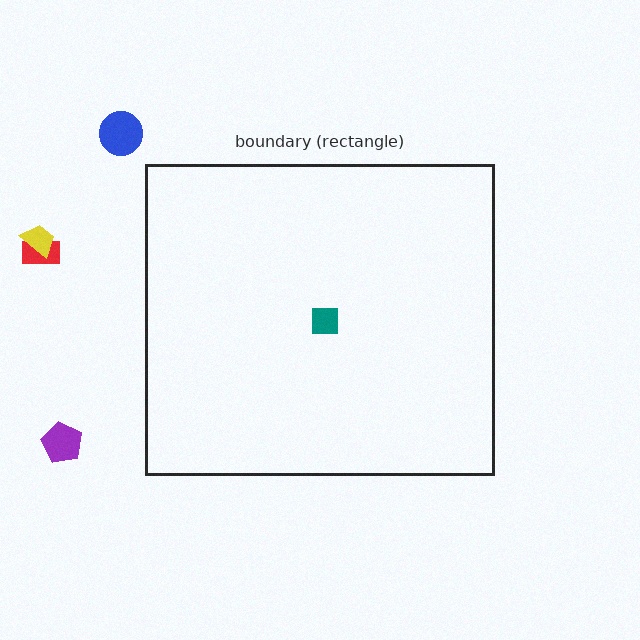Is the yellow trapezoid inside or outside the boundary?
Outside.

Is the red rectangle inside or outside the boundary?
Outside.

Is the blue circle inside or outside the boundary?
Outside.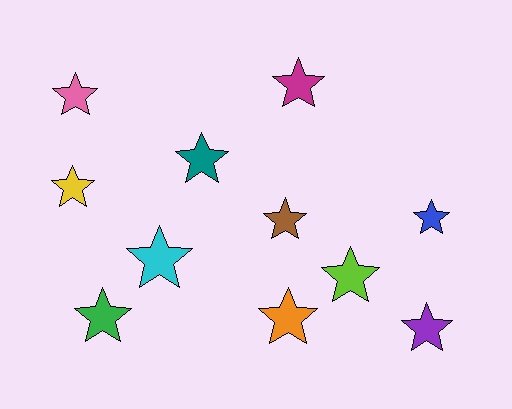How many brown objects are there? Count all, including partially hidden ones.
There is 1 brown object.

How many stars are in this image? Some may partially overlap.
There are 11 stars.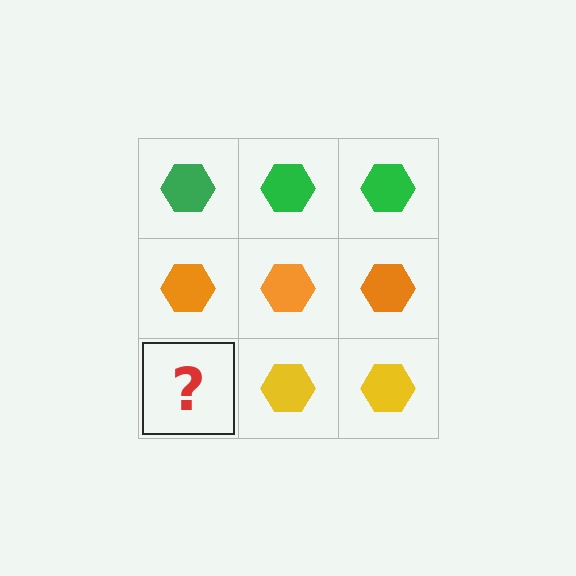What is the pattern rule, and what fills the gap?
The rule is that each row has a consistent color. The gap should be filled with a yellow hexagon.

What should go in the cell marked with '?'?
The missing cell should contain a yellow hexagon.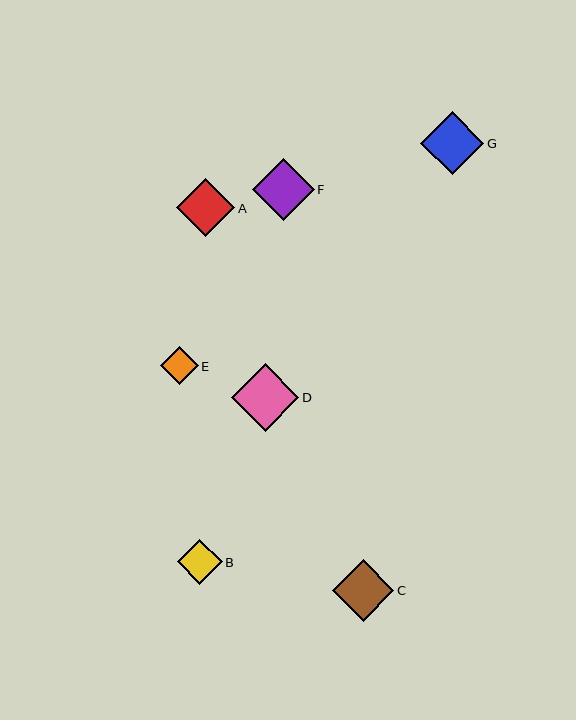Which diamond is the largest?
Diamond D is the largest with a size of approximately 67 pixels.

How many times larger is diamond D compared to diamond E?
Diamond D is approximately 1.8 times the size of diamond E.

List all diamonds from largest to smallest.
From largest to smallest: D, G, F, C, A, B, E.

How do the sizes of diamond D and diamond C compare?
Diamond D and diamond C are approximately the same size.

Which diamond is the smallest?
Diamond E is the smallest with a size of approximately 37 pixels.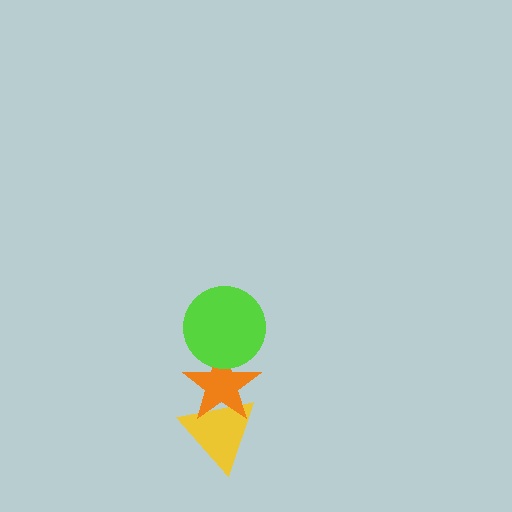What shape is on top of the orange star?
The lime circle is on top of the orange star.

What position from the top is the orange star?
The orange star is 2nd from the top.